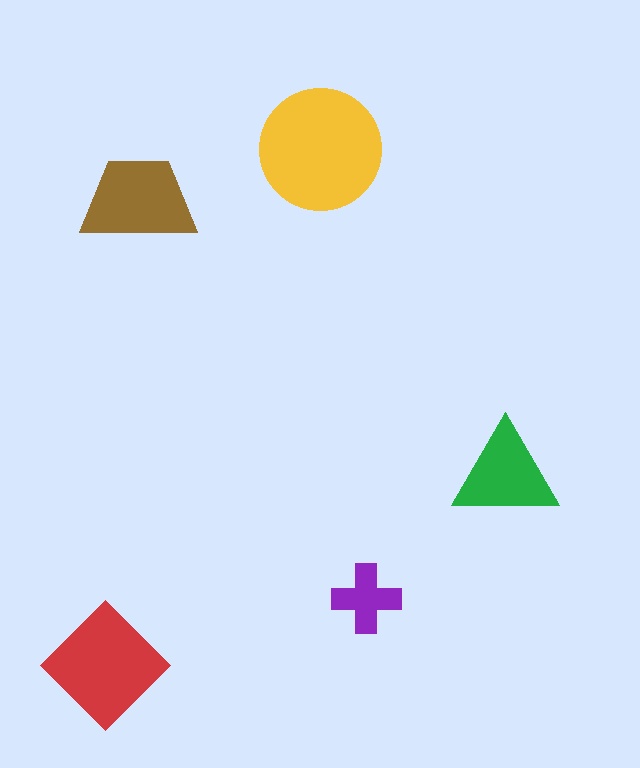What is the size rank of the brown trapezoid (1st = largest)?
3rd.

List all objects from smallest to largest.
The purple cross, the green triangle, the brown trapezoid, the red diamond, the yellow circle.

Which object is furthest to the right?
The green triangle is rightmost.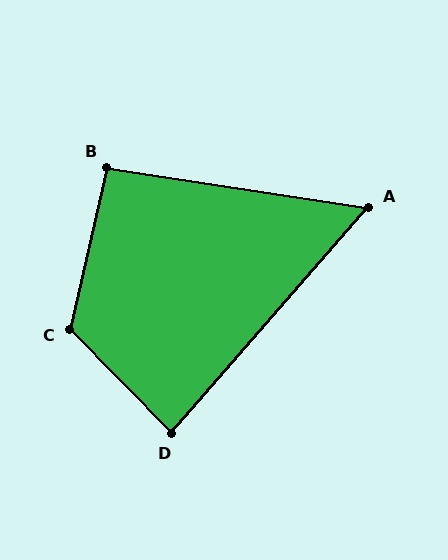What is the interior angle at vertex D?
Approximately 85 degrees (approximately right).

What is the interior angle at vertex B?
Approximately 95 degrees (approximately right).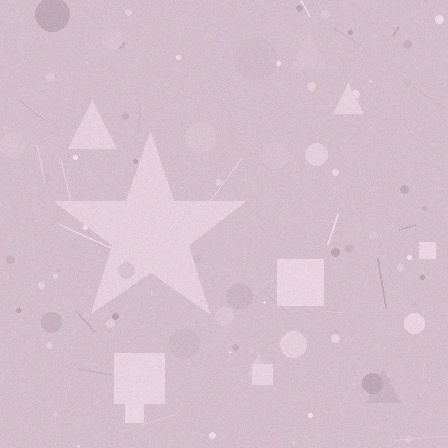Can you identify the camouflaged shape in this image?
The camouflaged shape is a star.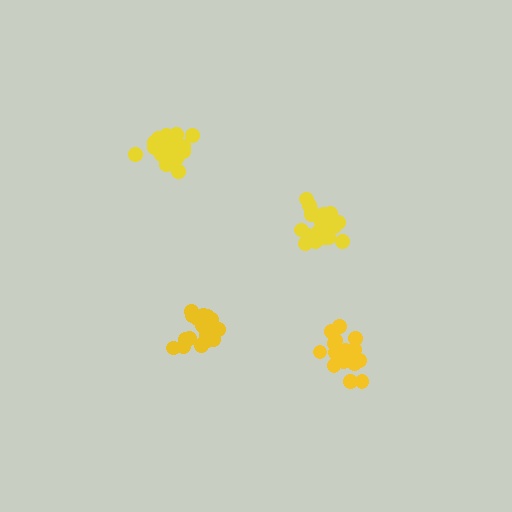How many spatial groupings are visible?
There are 4 spatial groupings.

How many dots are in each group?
Group 1: 19 dots, Group 2: 21 dots, Group 3: 20 dots, Group 4: 21 dots (81 total).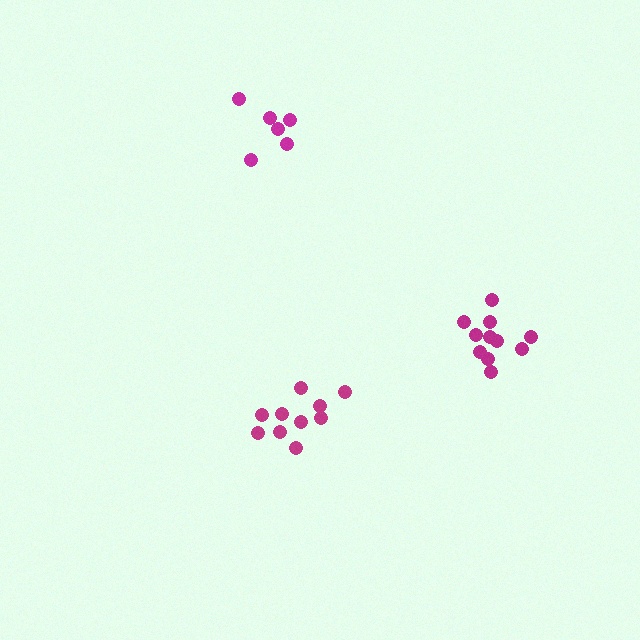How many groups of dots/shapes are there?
There are 3 groups.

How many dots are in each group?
Group 1: 11 dots, Group 2: 6 dots, Group 3: 10 dots (27 total).